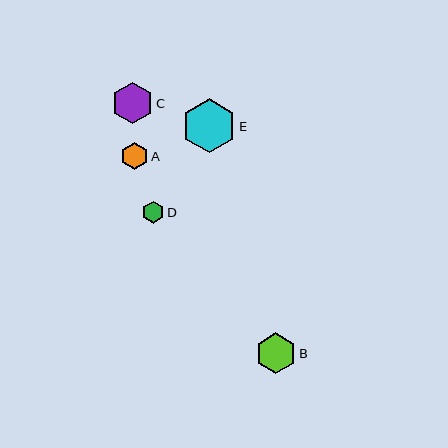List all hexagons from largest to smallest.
From largest to smallest: E, C, B, A, D.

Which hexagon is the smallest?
Hexagon D is the smallest with a size of approximately 22 pixels.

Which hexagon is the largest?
Hexagon E is the largest with a size of approximately 54 pixels.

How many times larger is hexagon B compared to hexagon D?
Hexagon B is approximately 1.9 times the size of hexagon D.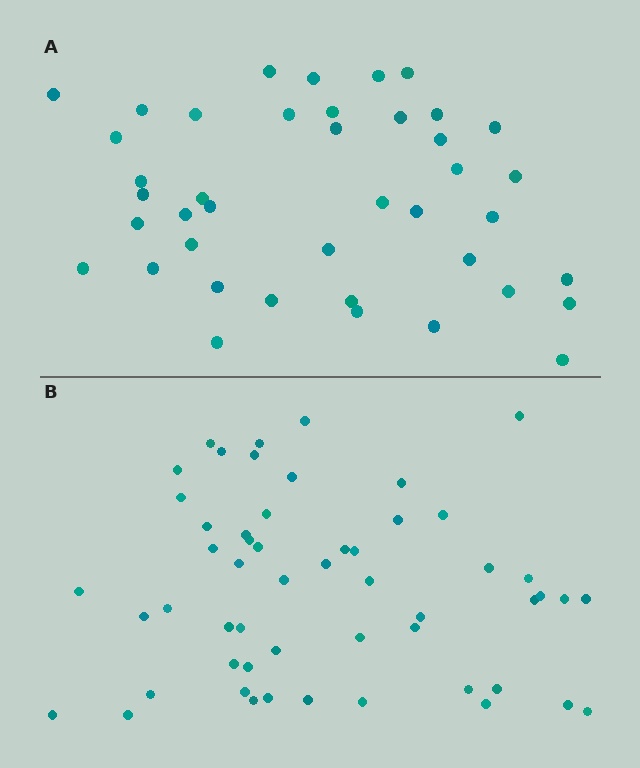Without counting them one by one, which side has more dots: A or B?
Region B (the bottom region) has more dots.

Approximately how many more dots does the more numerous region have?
Region B has approximately 15 more dots than region A.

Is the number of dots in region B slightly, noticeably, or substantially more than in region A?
Region B has noticeably more, but not dramatically so. The ratio is roughly 1.3 to 1.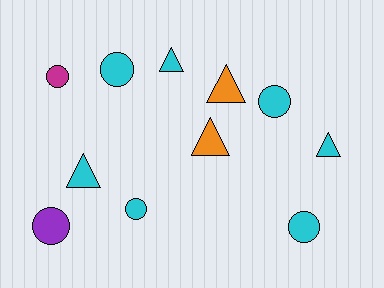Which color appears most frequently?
Cyan, with 7 objects.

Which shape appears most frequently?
Circle, with 6 objects.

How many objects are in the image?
There are 11 objects.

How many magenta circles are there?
There is 1 magenta circle.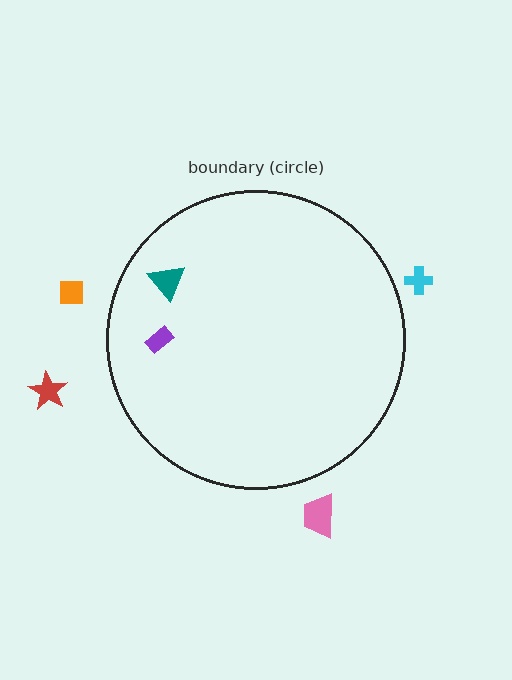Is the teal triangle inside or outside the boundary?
Inside.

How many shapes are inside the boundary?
2 inside, 4 outside.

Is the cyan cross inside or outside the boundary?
Outside.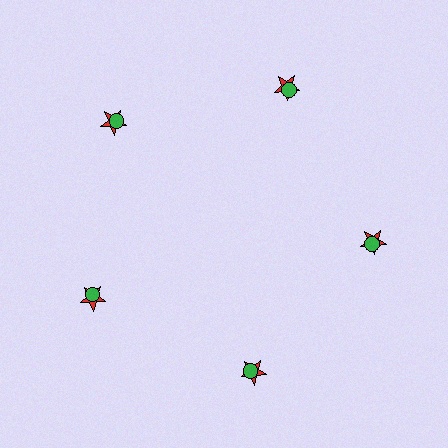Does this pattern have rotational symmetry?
Yes, this pattern has 5-fold rotational symmetry. It looks the same after rotating 72 degrees around the center.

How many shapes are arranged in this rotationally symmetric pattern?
There are 10 shapes, arranged in 5 groups of 2.